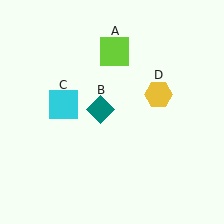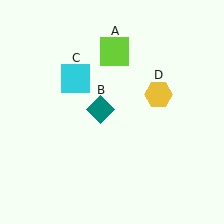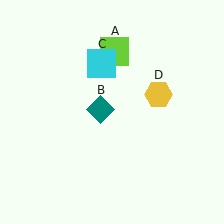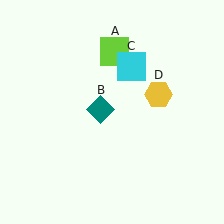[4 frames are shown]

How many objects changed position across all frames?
1 object changed position: cyan square (object C).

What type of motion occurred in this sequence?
The cyan square (object C) rotated clockwise around the center of the scene.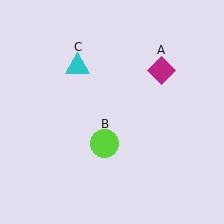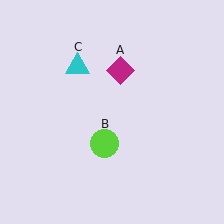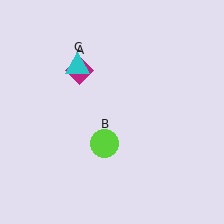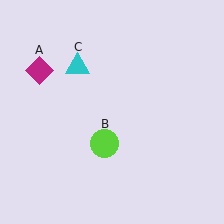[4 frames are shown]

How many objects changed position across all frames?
1 object changed position: magenta diamond (object A).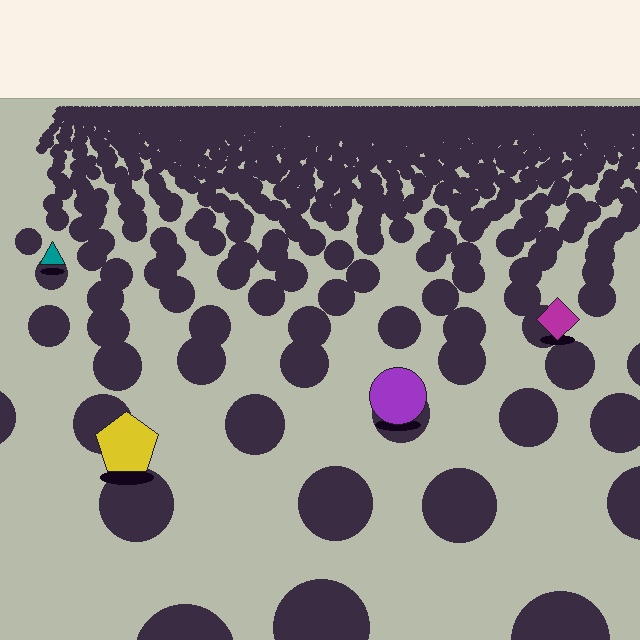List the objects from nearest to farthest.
From nearest to farthest: the yellow pentagon, the purple circle, the magenta diamond, the teal triangle.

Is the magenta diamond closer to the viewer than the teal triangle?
Yes. The magenta diamond is closer — you can tell from the texture gradient: the ground texture is coarser near it.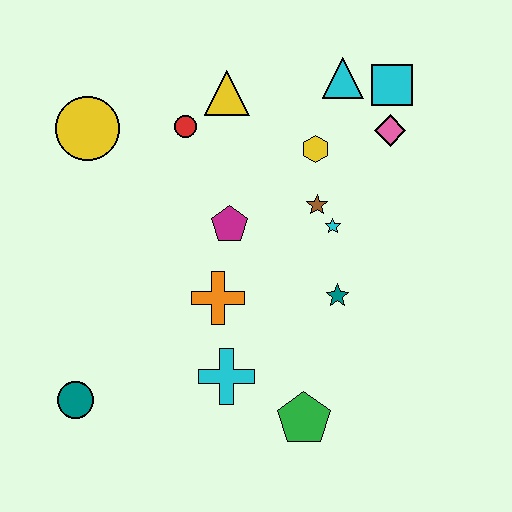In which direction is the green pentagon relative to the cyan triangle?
The green pentagon is below the cyan triangle.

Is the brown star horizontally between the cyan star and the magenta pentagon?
Yes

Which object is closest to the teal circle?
The cyan cross is closest to the teal circle.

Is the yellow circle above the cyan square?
No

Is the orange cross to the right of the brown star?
No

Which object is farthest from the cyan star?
The teal circle is farthest from the cyan star.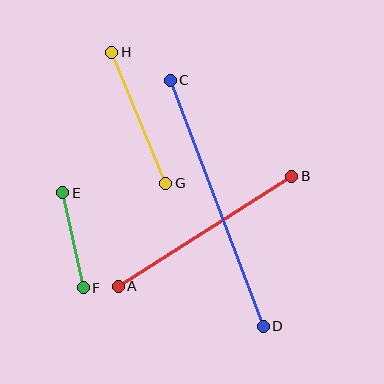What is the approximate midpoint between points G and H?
The midpoint is at approximately (139, 118) pixels.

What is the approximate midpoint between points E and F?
The midpoint is at approximately (73, 240) pixels.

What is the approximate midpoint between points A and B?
The midpoint is at approximately (205, 231) pixels.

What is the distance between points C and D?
The distance is approximately 263 pixels.